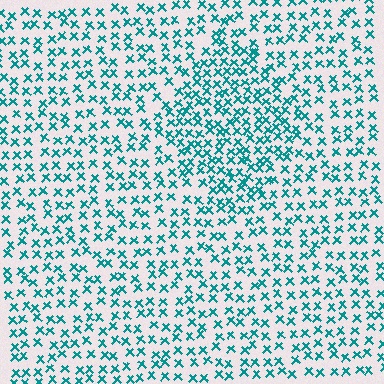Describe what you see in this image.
The image contains small teal elements arranged at two different densities. A diamond-shaped region is visible where the elements are more densely packed than the surrounding area.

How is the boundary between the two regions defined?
The boundary is defined by a change in element density (approximately 1.7x ratio). All elements are the same color, size, and shape.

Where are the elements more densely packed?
The elements are more densely packed inside the diamond boundary.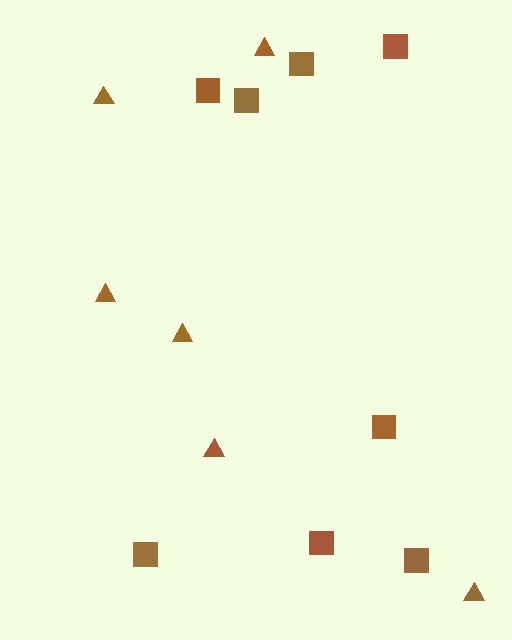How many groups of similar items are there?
There are 2 groups: one group of triangles (6) and one group of squares (8).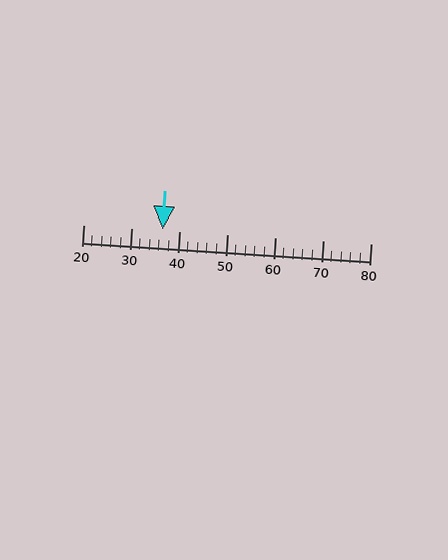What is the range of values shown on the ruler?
The ruler shows values from 20 to 80.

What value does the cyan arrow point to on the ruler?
The cyan arrow points to approximately 37.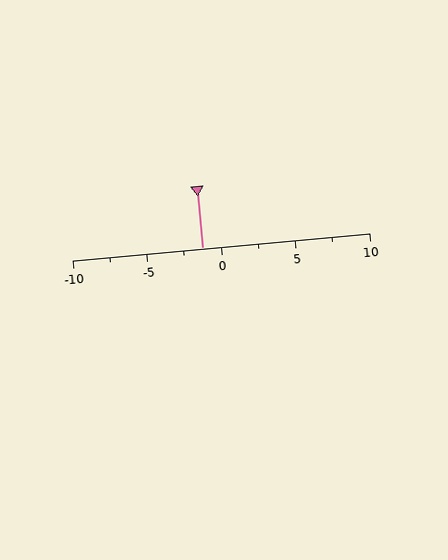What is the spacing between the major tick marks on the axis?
The major ticks are spaced 5 apart.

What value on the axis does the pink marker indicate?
The marker indicates approximately -1.2.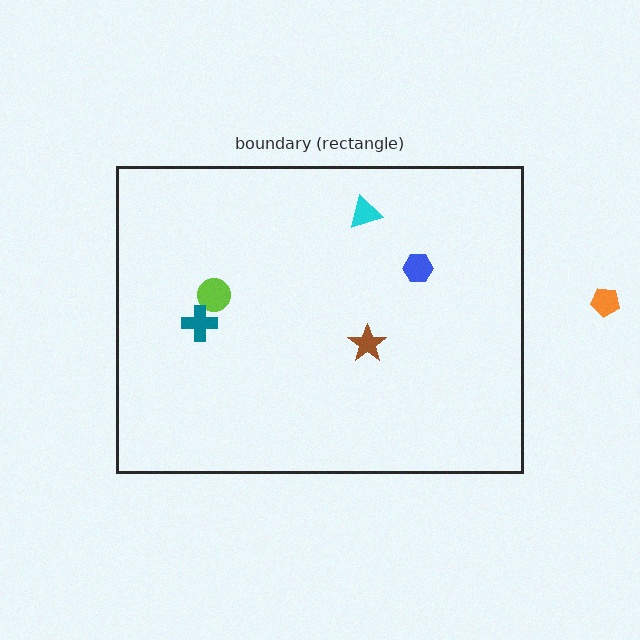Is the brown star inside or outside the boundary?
Inside.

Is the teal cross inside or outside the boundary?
Inside.